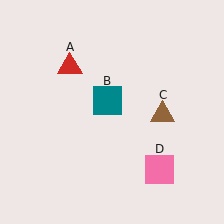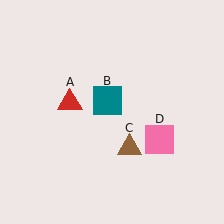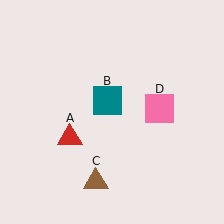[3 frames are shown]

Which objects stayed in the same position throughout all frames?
Teal square (object B) remained stationary.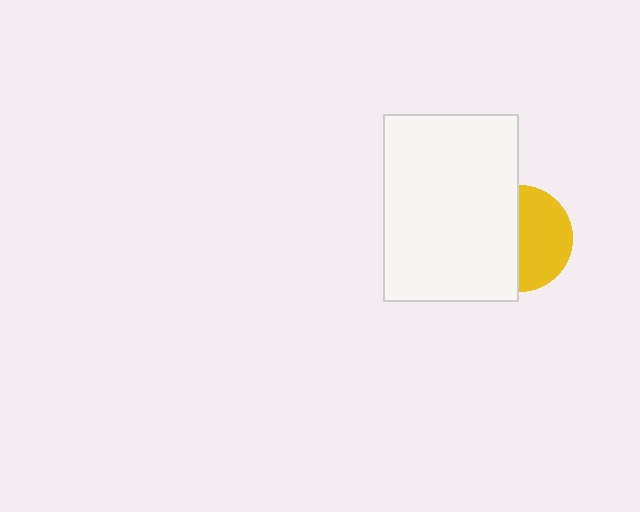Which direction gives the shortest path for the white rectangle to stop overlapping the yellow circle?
Moving left gives the shortest separation.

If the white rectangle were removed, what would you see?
You would see the complete yellow circle.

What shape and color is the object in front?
The object in front is a white rectangle.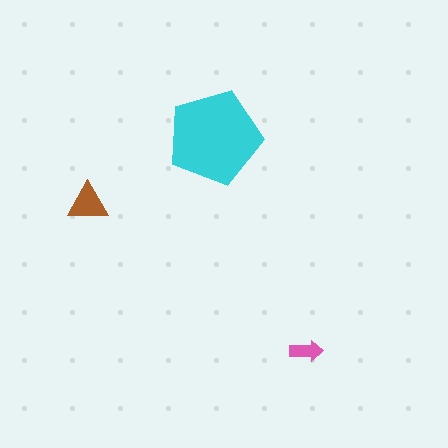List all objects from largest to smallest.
The cyan pentagon, the brown triangle, the pink arrow.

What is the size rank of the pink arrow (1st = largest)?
3rd.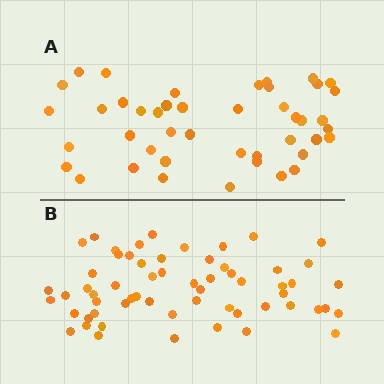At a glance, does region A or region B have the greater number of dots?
Region B (the bottom region) has more dots.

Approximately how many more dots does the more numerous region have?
Region B has approximately 15 more dots than region A.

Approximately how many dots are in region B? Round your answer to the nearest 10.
About 60 dots.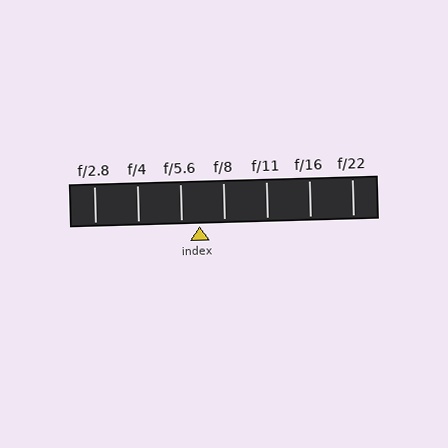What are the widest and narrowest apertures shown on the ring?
The widest aperture shown is f/2.8 and the narrowest is f/22.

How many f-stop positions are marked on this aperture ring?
There are 7 f-stop positions marked.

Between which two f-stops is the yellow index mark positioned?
The index mark is between f/5.6 and f/8.